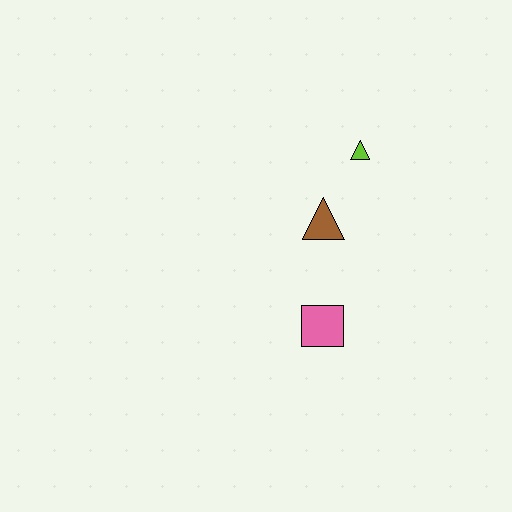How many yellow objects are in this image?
There are no yellow objects.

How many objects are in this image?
There are 3 objects.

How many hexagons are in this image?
There are no hexagons.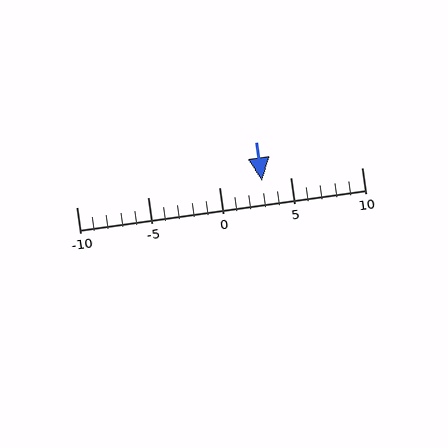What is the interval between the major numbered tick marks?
The major tick marks are spaced 5 units apart.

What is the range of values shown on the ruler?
The ruler shows values from -10 to 10.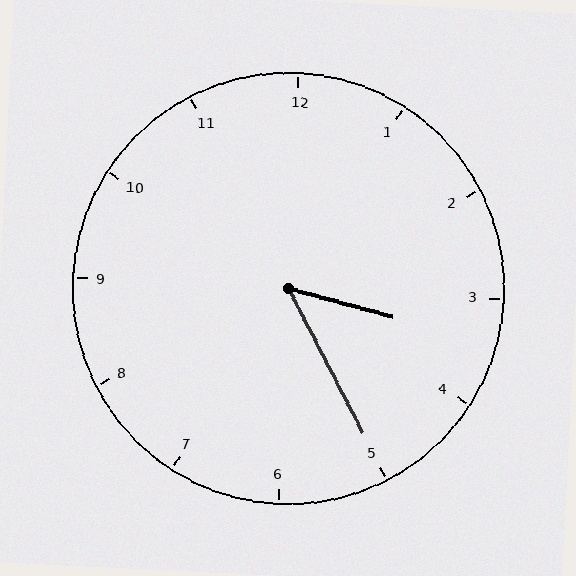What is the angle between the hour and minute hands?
Approximately 48 degrees.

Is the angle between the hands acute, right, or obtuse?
It is acute.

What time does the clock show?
3:25.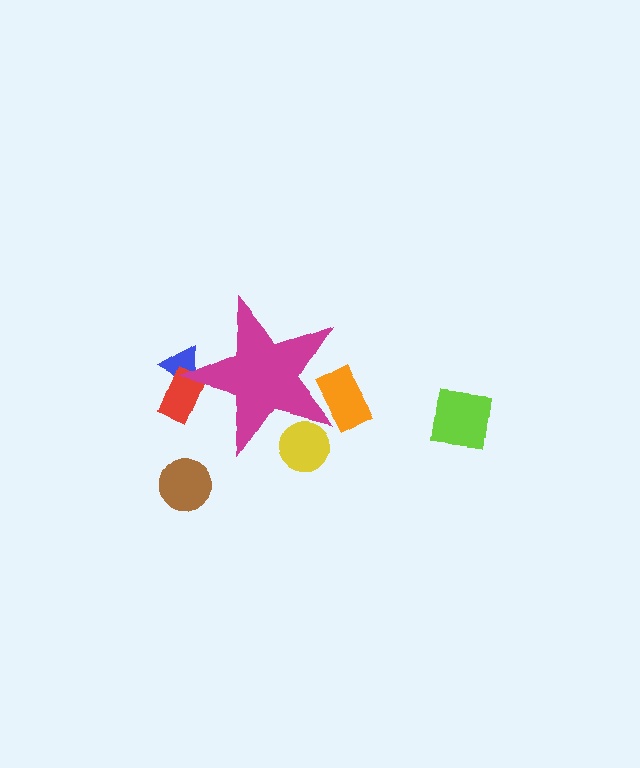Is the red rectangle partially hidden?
Yes, the red rectangle is partially hidden behind the magenta star.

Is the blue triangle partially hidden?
Yes, the blue triangle is partially hidden behind the magenta star.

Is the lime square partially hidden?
No, the lime square is fully visible.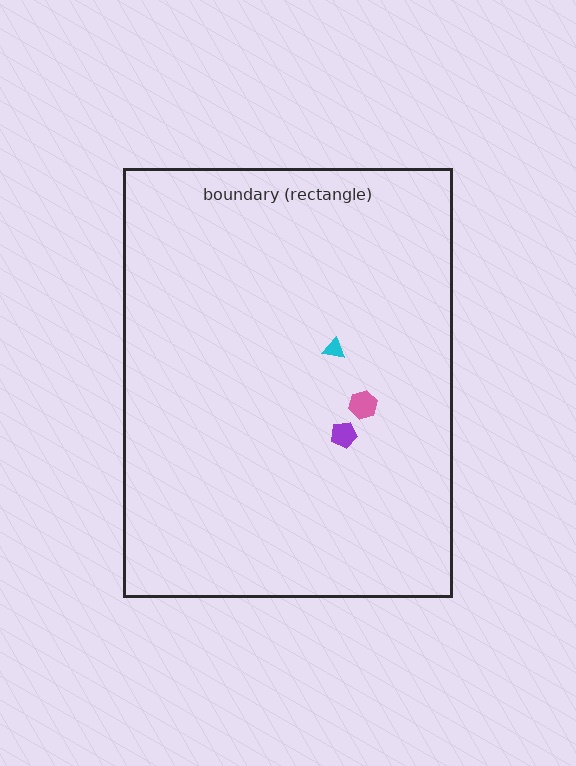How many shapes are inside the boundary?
3 inside, 0 outside.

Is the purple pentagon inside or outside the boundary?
Inside.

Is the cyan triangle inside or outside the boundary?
Inside.